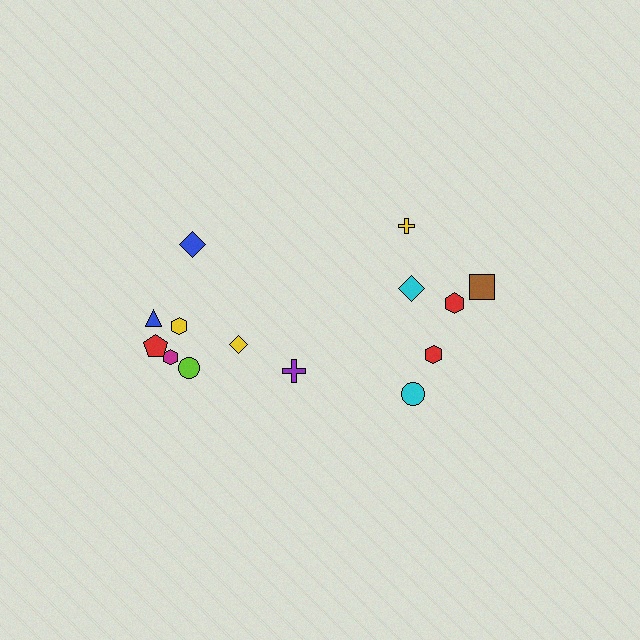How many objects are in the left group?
There are 8 objects.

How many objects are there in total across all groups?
There are 14 objects.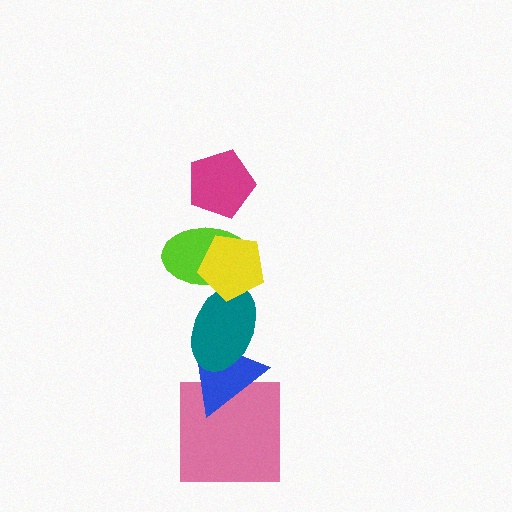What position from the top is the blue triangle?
The blue triangle is 5th from the top.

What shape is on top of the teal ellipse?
The lime ellipse is on top of the teal ellipse.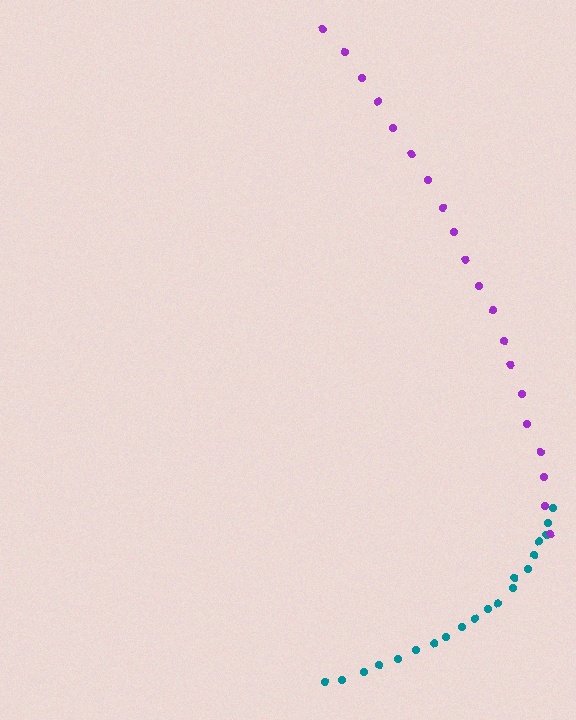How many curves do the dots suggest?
There are 2 distinct paths.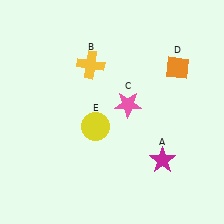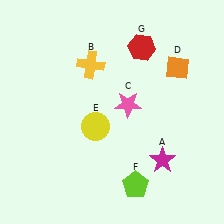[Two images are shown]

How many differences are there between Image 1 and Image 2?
There are 2 differences between the two images.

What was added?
A lime pentagon (F), a red hexagon (G) were added in Image 2.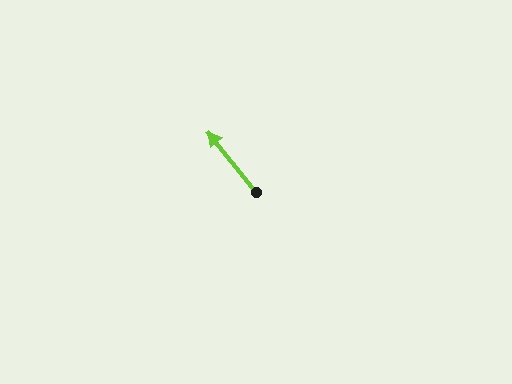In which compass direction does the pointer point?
Northwest.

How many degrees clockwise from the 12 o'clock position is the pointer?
Approximately 321 degrees.